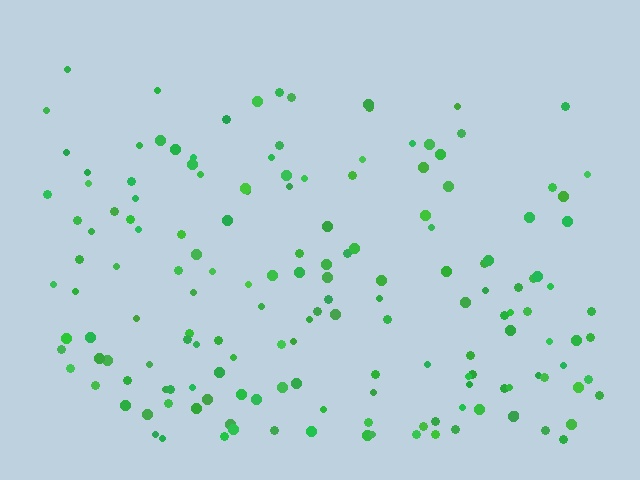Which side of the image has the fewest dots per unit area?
The top.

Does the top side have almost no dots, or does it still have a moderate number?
Still a moderate number, just noticeably fewer than the bottom.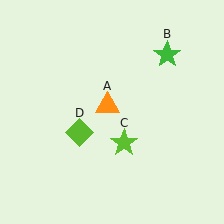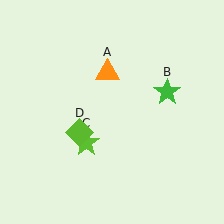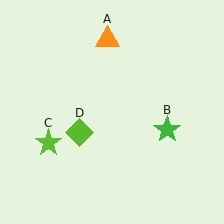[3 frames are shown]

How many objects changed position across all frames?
3 objects changed position: orange triangle (object A), green star (object B), lime star (object C).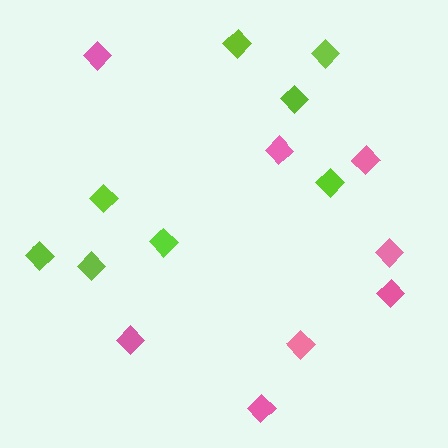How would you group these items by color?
There are 2 groups: one group of pink diamonds (8) and one group of lime diamonds (8).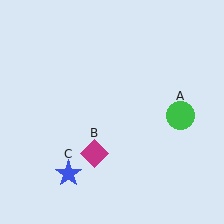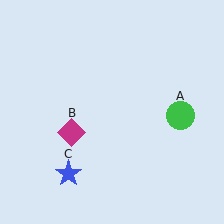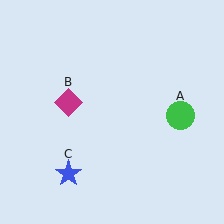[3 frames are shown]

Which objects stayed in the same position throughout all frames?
Green circle (object A) and blue star (object C) remained stationary.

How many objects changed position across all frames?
1 object changed position: magenta diamond (object B).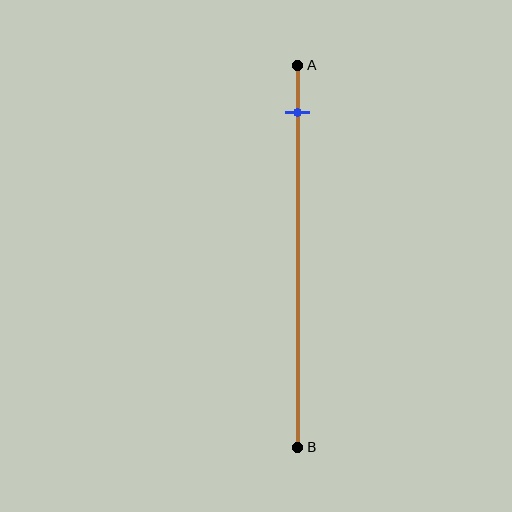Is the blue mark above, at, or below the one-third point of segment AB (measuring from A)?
The blue mark is above the one-third point of segment AB.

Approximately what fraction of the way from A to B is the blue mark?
The blue mark is approximately 10% of the way from A to B.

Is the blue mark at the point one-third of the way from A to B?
No, the mark is at about 10% from A, not at the 33% one-third point.